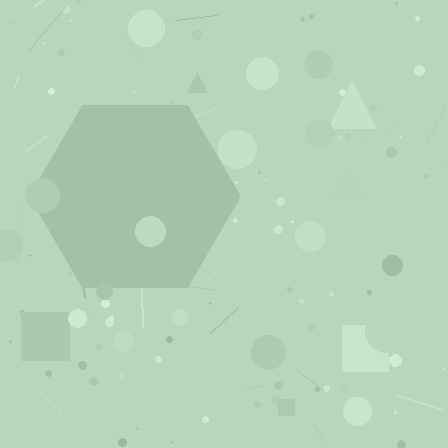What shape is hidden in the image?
A hexagon is hidden in the image.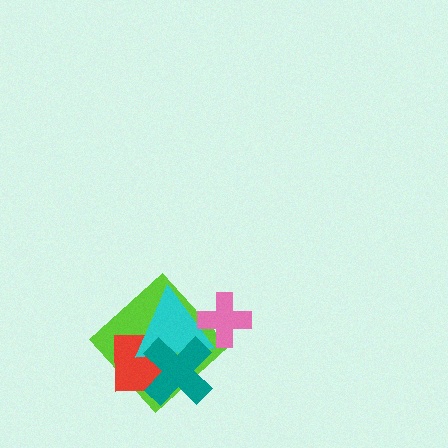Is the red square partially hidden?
Yes, it is partially covered by another shape.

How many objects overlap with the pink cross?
1 object overlaps with the pink cross.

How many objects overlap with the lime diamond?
3 objects overlap with the lime diamond.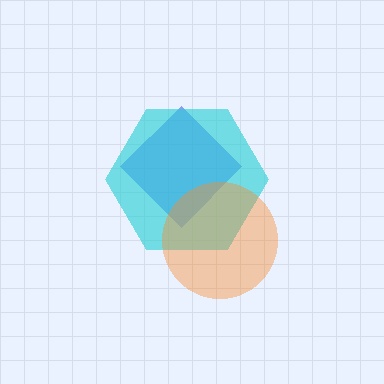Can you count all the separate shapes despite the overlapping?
Yes, there are 3 separate shapes.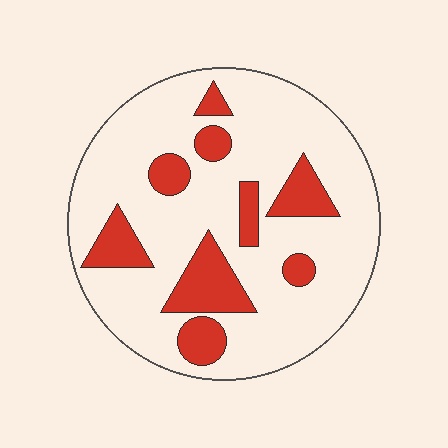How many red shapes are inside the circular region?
9.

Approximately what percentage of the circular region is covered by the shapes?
Approximately 20%.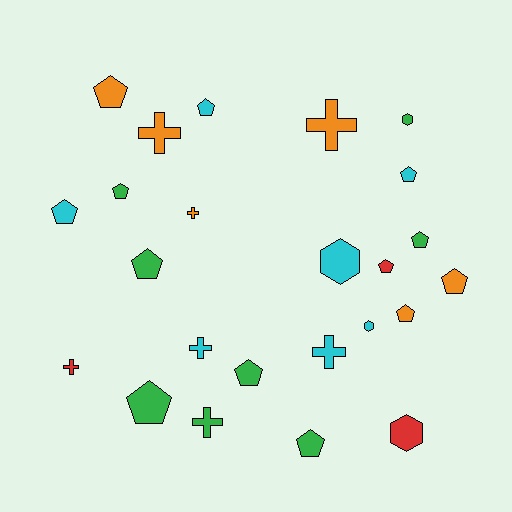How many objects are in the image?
There are 24 objects.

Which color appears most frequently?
Green, with 8 objects.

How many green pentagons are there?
There are 6 green pentagons.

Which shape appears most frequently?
Pentagon, with 13 objects.